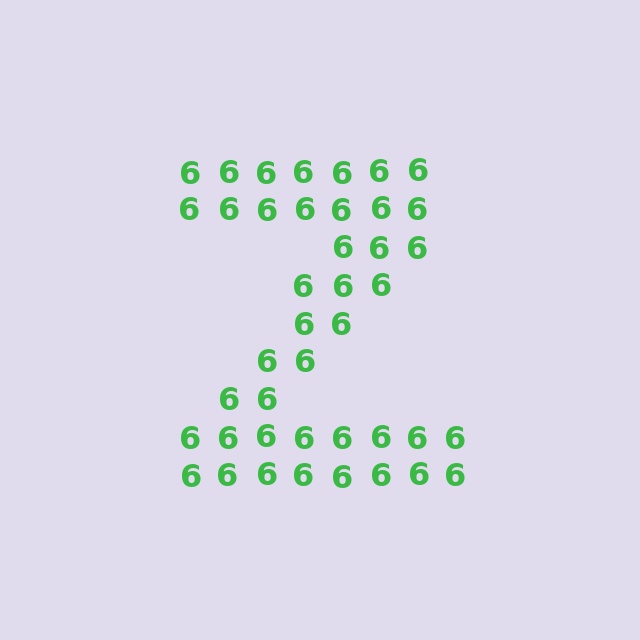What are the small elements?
The small elements are digit 6's.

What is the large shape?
The large shape is the letter Z.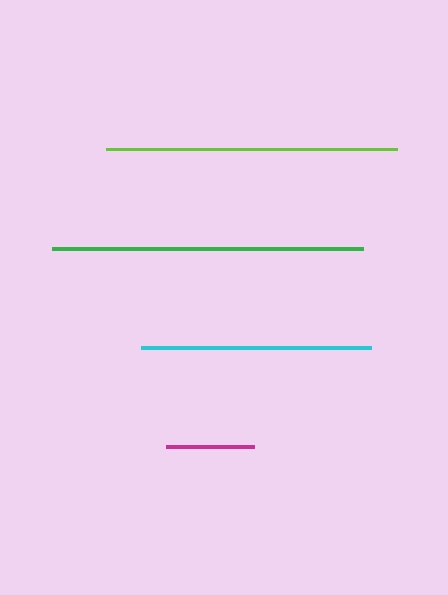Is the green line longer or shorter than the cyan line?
The green line is longer than the cyan line.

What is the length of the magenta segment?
The magenta segment is approximately 87 pixels long.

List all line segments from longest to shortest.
From longest to shortest: green, lime, cyan, magenta.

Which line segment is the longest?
The green line is the longest at approximately 311 pixels.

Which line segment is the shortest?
The magenta line is the shortest at approximately 87 pixels.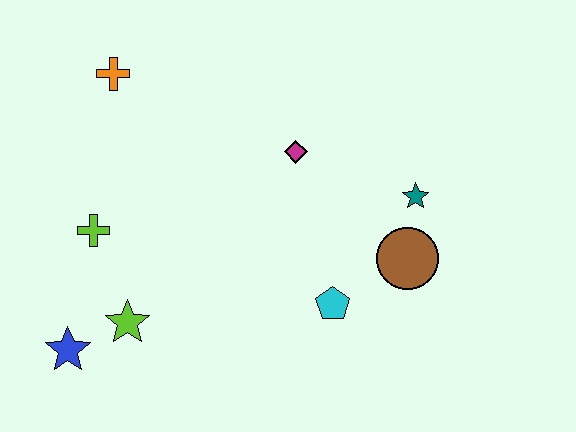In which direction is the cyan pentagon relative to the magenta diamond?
The cyan pentagon is below the magenta diamond.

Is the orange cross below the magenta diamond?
No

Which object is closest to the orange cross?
The lime cross is closest to the orange cross.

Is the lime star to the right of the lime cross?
Yes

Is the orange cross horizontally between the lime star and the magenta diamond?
No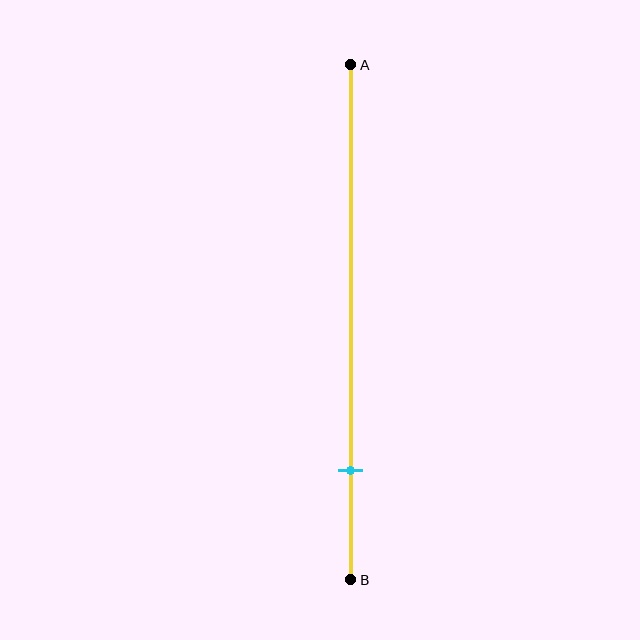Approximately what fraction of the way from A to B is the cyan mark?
The cyan mark is approximately 80% of the way from A to B.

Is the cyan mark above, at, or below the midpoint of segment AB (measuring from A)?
The cyan mark is below the midpoint of segment AB.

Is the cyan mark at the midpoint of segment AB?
No, the mark is at about 80% from A, not at the 50% midpoint.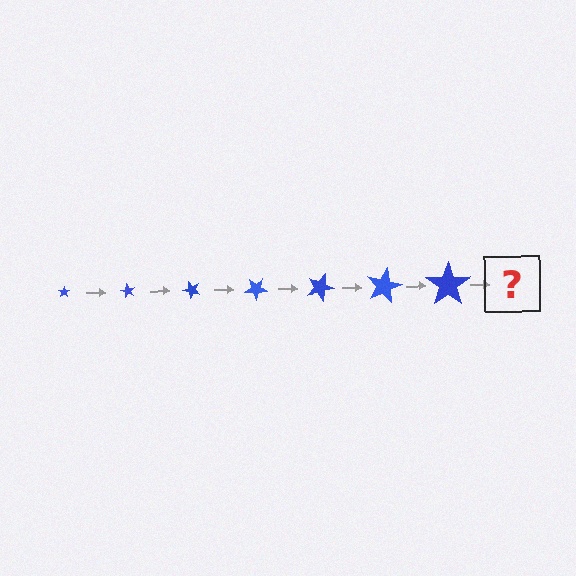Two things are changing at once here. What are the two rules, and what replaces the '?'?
The two rules are that the star grows larger each step and it rotates 60 degrees each step. The '?' should be a star, larger than the previous one and rotated 420 degrees from the start.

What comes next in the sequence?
The next element should be a star, larger than the previous one and rotated 420 degrees from the start.